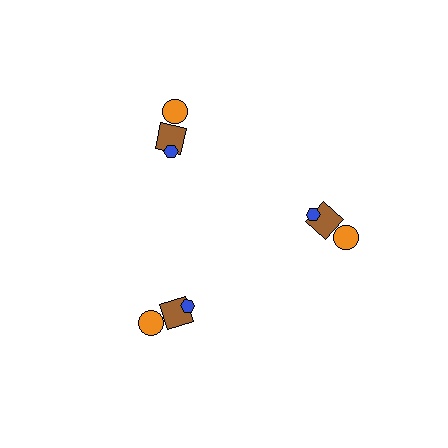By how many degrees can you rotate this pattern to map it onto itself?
The pattern maps onto itself every 120 degrees of rotation.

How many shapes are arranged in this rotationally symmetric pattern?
There are 9 shapes, arranged in 3 groups of 3.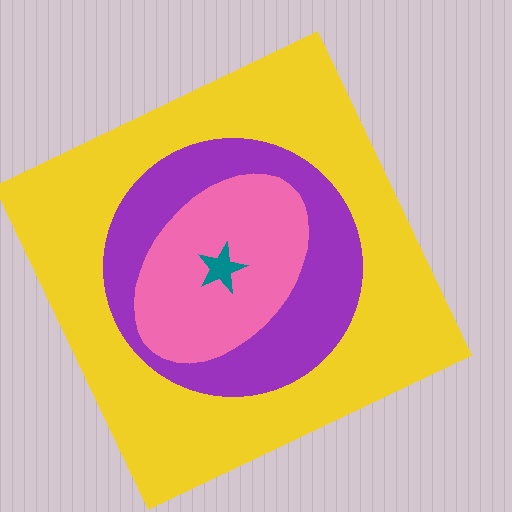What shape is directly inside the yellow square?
The purple circle.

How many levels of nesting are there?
4.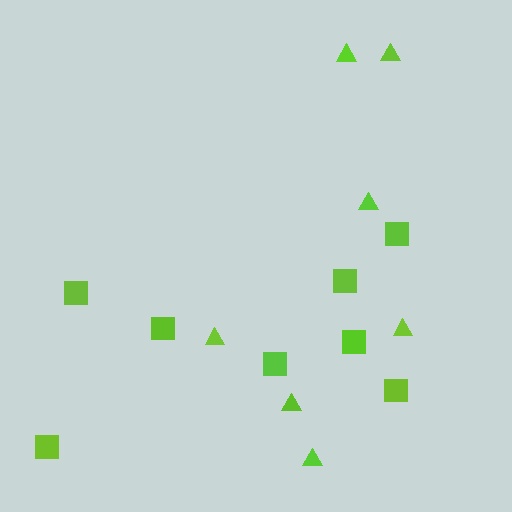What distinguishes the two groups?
There are 2 groups: one group of triangles (7) and one group of squares (8).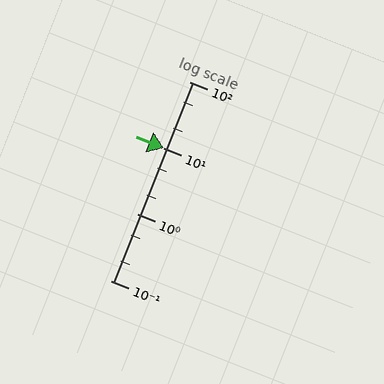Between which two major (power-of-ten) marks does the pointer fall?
The pointer is between 1 and 10.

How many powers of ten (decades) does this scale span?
The scale spans 3 decades, from 0.1 to 100.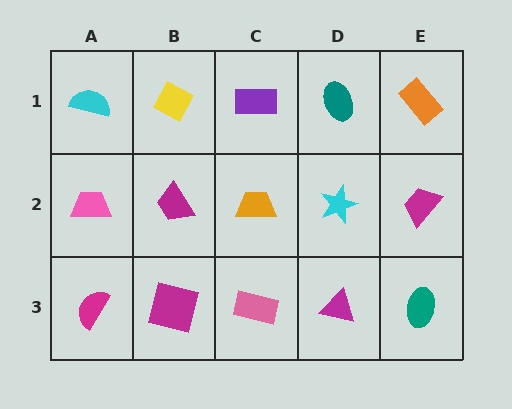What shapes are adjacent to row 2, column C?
A purple rectangle (row 1, column C), a pink rectangle (row 3, column C), a magenta trapezoid (row 2, column B), a cyan star (row 2, column D).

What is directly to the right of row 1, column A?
A yellow diamond.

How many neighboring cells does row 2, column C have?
4.